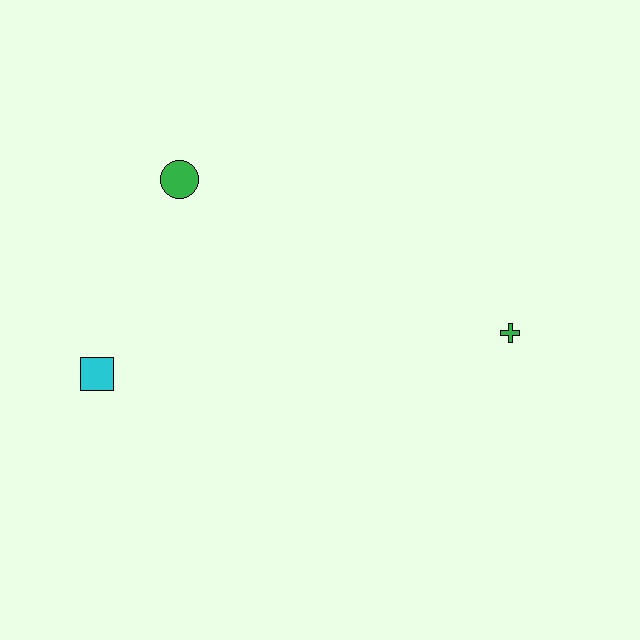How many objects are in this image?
There are 3 objects.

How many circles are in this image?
There is 1 circle.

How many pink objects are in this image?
There are no pink objects.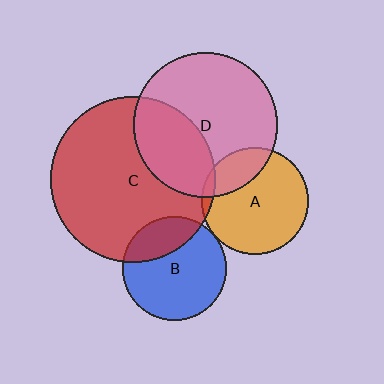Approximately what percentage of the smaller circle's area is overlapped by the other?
Approximately 35%.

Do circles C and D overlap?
Yes.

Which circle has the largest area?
Circle C (red).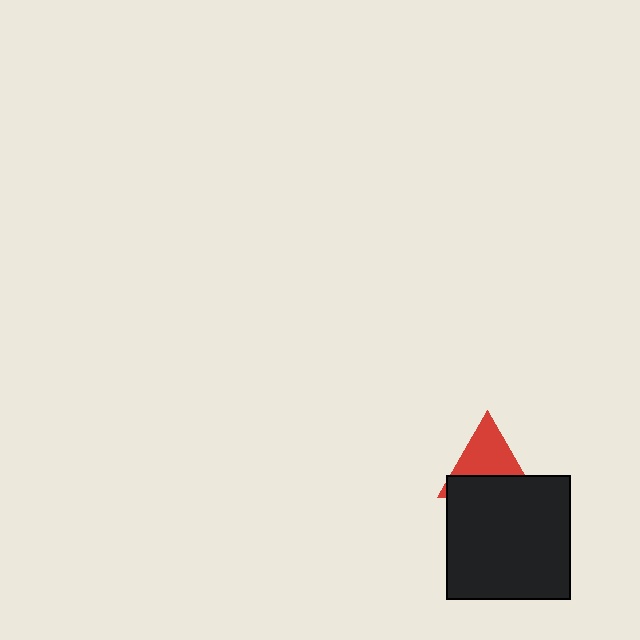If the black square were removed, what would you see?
You would see the complete red triangle.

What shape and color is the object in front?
The object in front is a black square.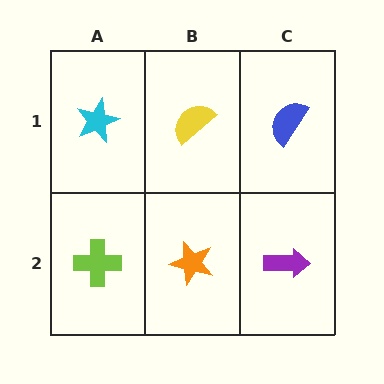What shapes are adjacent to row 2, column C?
A blue semicircle (row 1, column C), an orange star (row 2, column B).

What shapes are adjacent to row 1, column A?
A lime cross (row 2, column A), a yellow semicircle (row 1, column B).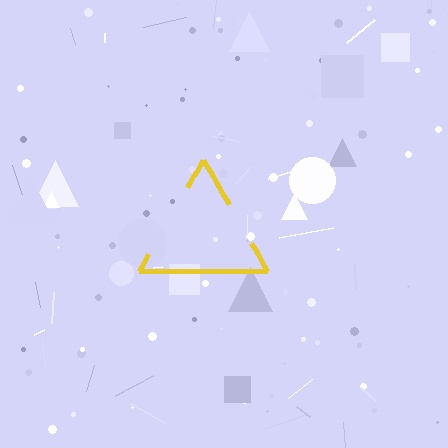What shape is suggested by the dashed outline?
The dashed outline suggests a triangle.